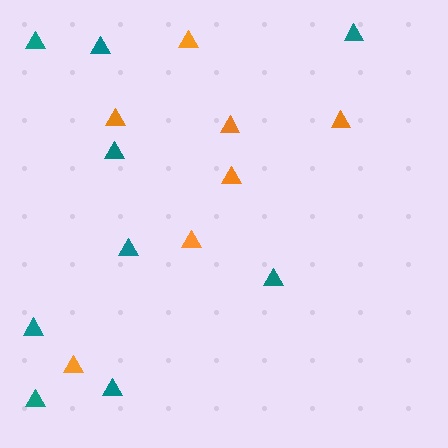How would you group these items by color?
There are 2 groups: one group of orange triangles (7) and one group of teal triangles (9).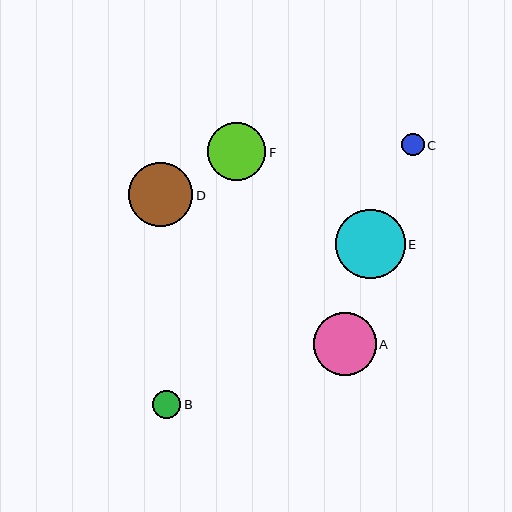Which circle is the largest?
Circle E is the largest with a size of approximately 70 pixels.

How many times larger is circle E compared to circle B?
Circle E is approximately 2.5 times the size of circle B.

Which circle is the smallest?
Circle C is the smallest with a size of approximately 22 pixels.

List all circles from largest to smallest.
From largest to smallest: E, D, A, F, B, C.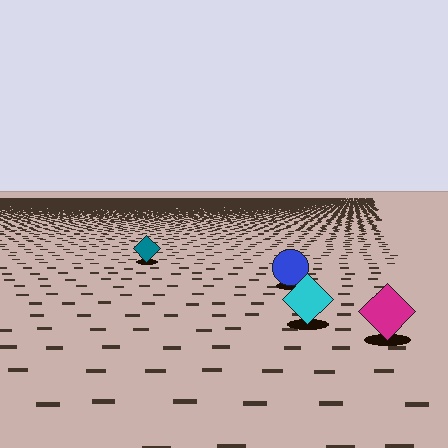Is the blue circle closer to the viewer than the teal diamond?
Yes. The blue circle is closer — you can tell from the texture gradient: the ground texture is coarser near it.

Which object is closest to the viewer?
The magenta diamond is closest. The texture marks near it are larger and more spread out.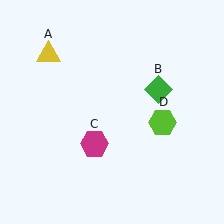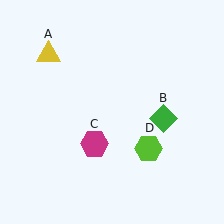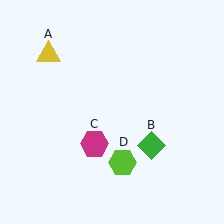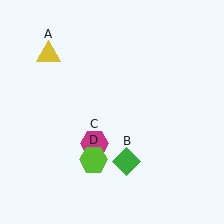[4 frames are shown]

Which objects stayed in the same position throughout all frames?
Yellow triangle (object A) and magenta hexagon (object C) remained stationary.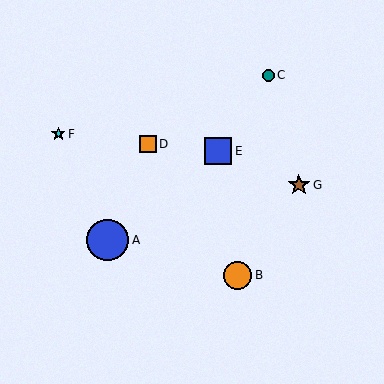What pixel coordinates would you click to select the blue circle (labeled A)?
Click at (108, 240) to select the blue circle A.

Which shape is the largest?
The blue circle (labeled A) is the largest.